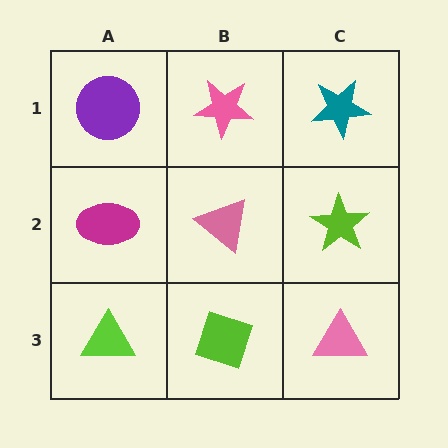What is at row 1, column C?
A teal star.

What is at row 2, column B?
A pink triangle.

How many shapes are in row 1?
3 shapes.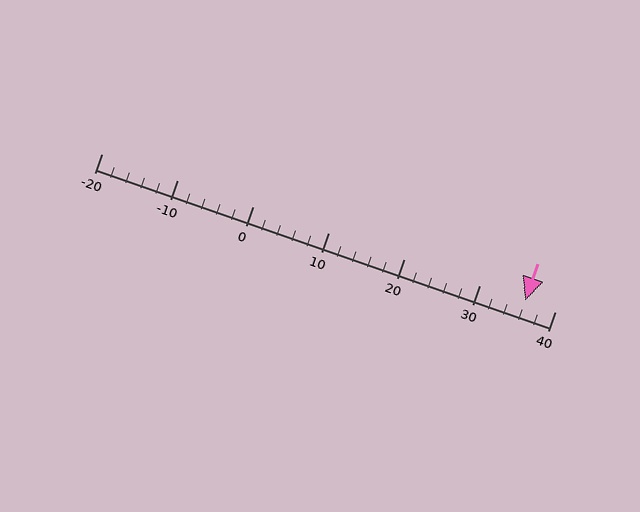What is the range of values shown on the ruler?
The ruler shows values from -20 to 40.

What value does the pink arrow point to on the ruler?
The pink arrow points to approximately 36.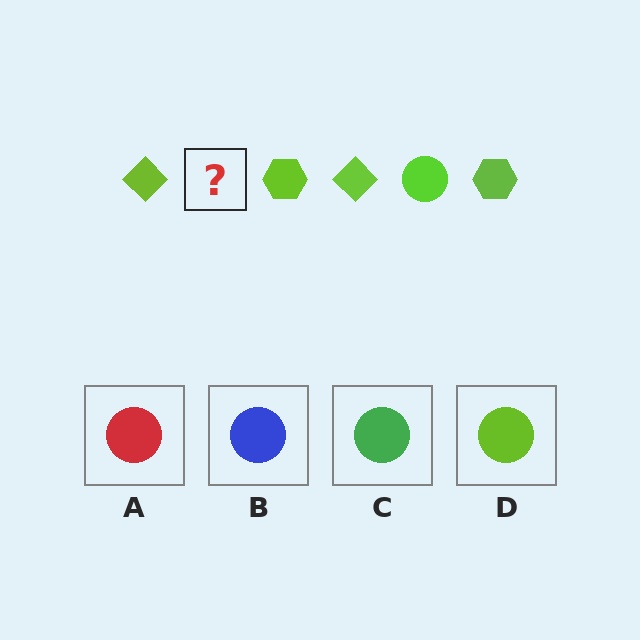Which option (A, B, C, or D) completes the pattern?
D.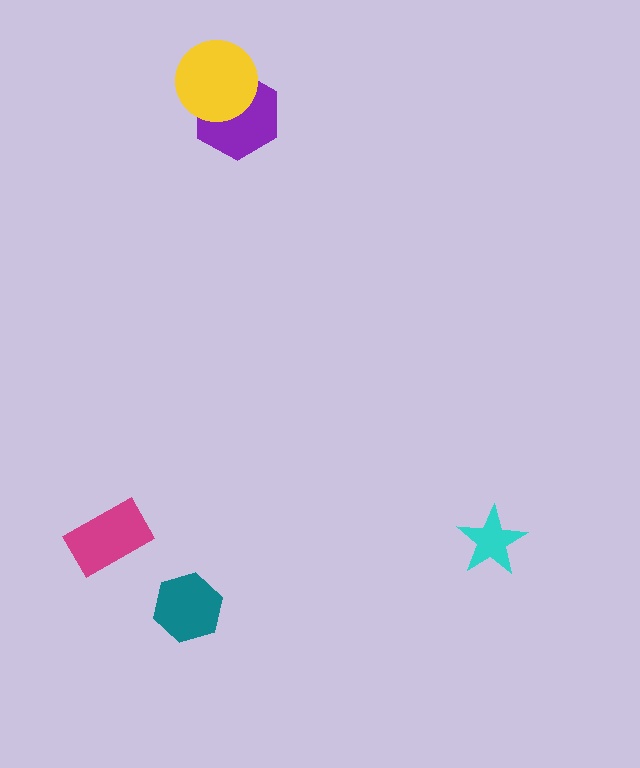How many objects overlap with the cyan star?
0 objects overlap with the cyan star.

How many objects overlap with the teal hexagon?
0 objects overlap with the teal hexagon.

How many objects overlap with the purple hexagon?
1 object overlaps with the purple hexagon.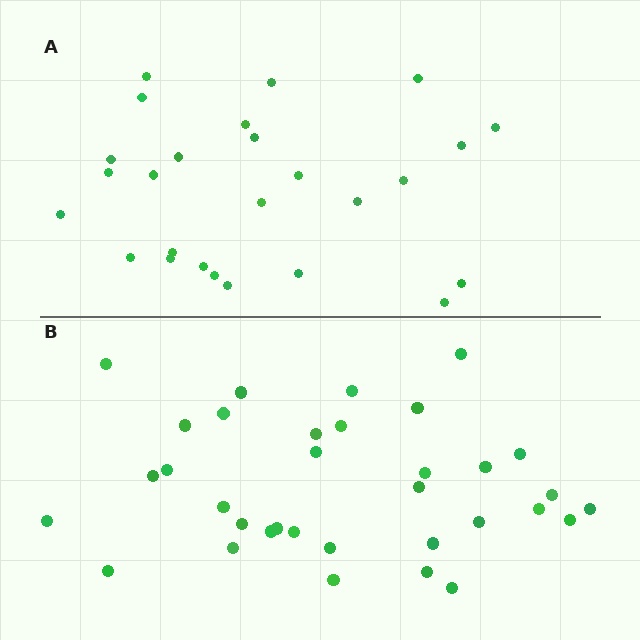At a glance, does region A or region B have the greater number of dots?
Region B (the bottom region) has more dots.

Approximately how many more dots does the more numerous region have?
Region B has roughly 8 or so more dots than region A.